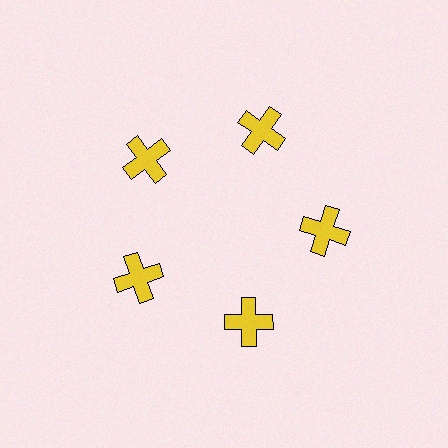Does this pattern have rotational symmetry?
Yes, this pattern has 5-fold rotational symmetry. It looks the same after rotating 72 degrees around the center.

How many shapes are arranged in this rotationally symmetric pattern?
There are 5 shapes, arranged in 5 groups of 1.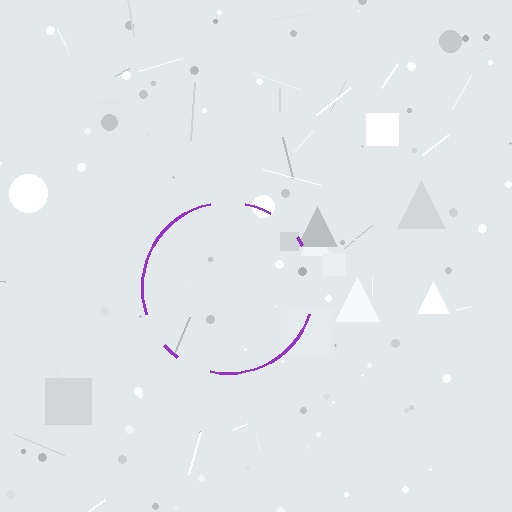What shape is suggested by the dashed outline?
The dashed outline suggests a circle.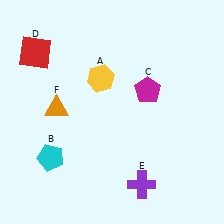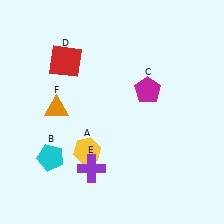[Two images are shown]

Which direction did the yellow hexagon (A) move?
The yellow hexagon (A) moved down.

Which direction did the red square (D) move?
The red square (D) moved right.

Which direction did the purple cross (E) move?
The purple cross (E) moved left.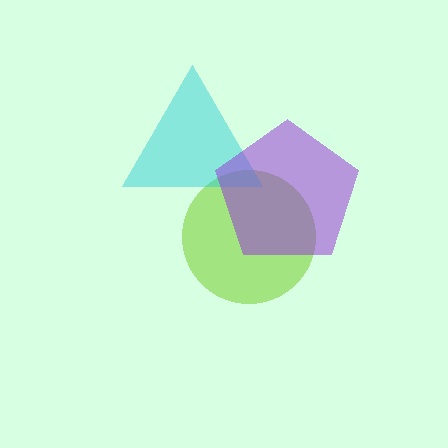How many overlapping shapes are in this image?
There are 3 overlapping shapes in the image.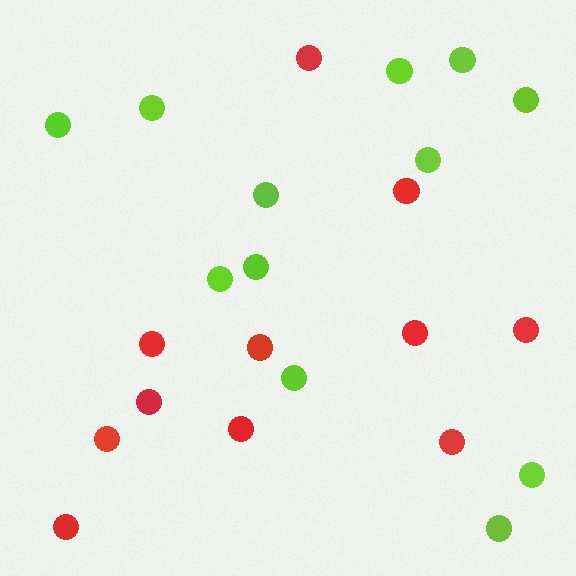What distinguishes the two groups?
There are 2 groups: one group of red circles (11) and one group of lime circles (12).